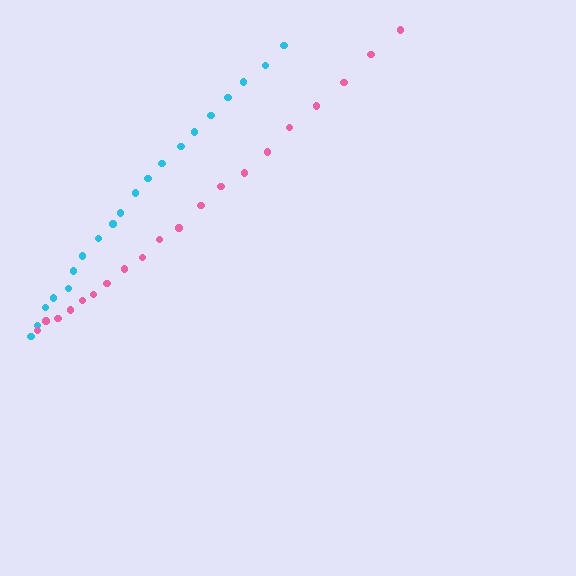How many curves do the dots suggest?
There are 2 distinct paths.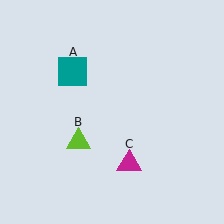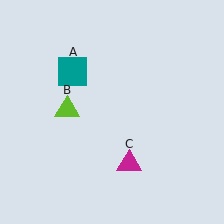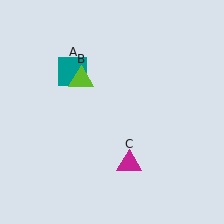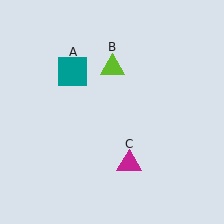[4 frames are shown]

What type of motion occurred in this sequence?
The lime triangle (object B) rotated clockwise around the center of the scene.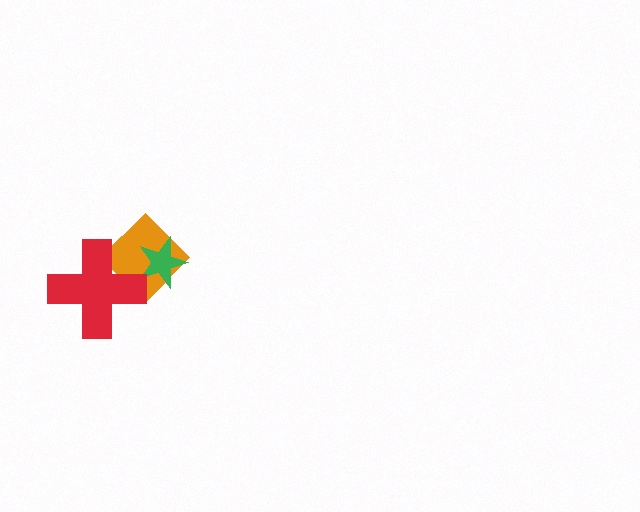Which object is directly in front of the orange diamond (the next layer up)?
The green star is directly in front of the orange diamond.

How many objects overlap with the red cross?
1 object overlaps with the red cross.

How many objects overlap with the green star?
1 object overlaps with the green star.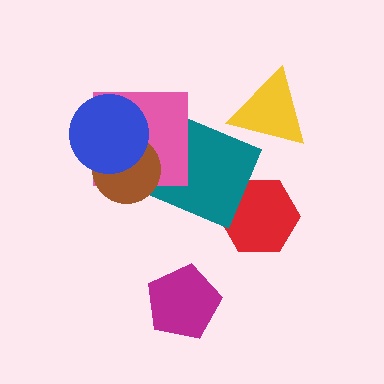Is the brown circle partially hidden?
Yes, it is partially covered by another shape.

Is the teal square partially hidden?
Yes, it is partially covered by another shape.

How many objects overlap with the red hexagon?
1 object overlaps with the red hexagon.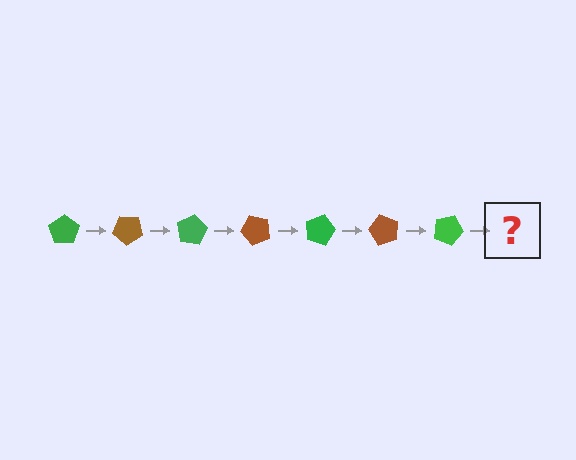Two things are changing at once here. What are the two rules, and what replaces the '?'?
The two rules are that it rotates 40 degrees each step and the color cycles through green and brown. The '?' should be a brown pentagon, rotated 280 degrees from the start.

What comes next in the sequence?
The next element should be a brown pentagon, rotated 280 degrees from the start.